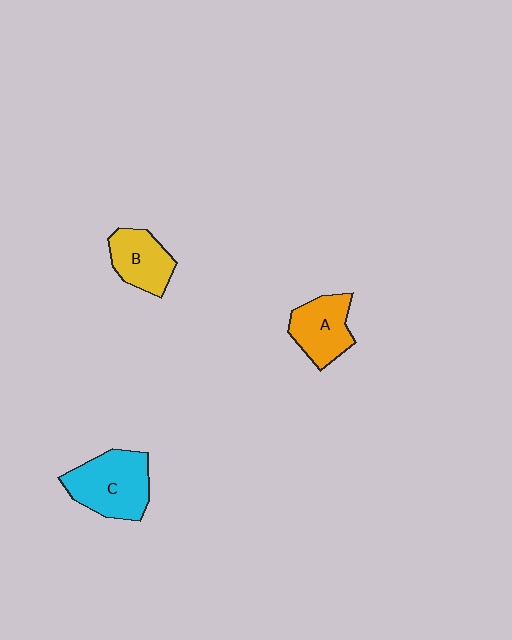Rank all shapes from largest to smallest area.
From largest to smallest: C (cyan), A (orange), B (yellow).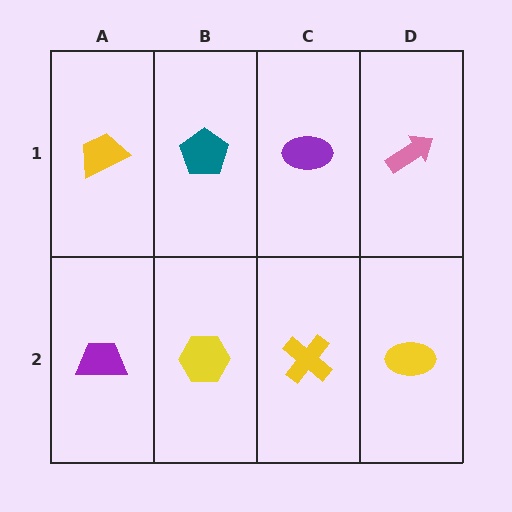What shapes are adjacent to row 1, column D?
A yellow ellipse (row 2, column D), a purple ellipse (row 1, column C).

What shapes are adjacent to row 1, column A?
A purple trapezoid (row 2, column A), a teal pentagon (row 1, column B).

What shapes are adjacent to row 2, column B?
A teal pentagon (row 1, column B), a purple trapezoid (row 2, column A), a yellow cross (row 2, column C).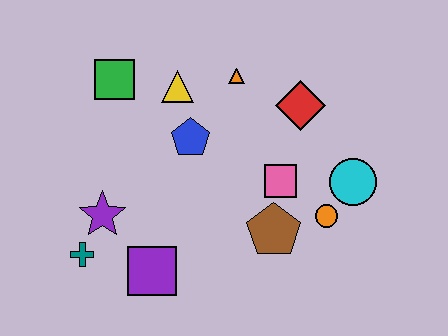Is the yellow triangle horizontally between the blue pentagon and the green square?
Yes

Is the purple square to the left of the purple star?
No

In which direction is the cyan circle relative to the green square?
The cyan circle is to the right of the green square.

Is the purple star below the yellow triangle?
Yes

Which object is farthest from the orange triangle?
The teal cross is farthest from the orange triangle.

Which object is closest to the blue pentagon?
The yellow triangle is closest to the blue pentagon.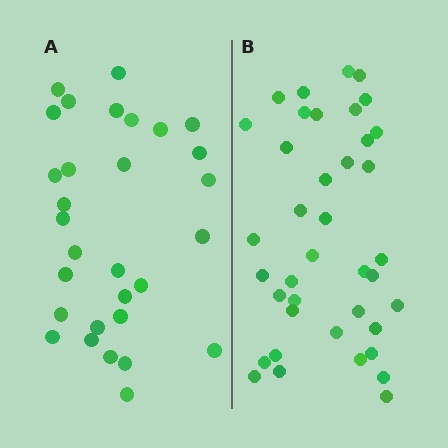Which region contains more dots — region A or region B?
Region B (the right region) has more dots.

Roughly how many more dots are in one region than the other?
Region B has roughly 8 or so more dots than region A.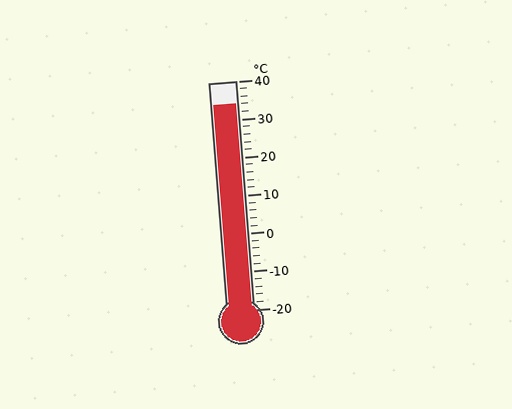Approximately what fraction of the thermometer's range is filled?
The thermometer is filled to approximately 90% of its range.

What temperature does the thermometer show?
The thermometer shows approximately 34°C.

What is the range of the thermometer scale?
The thermometer scale ranges from -20°C to 40°C.